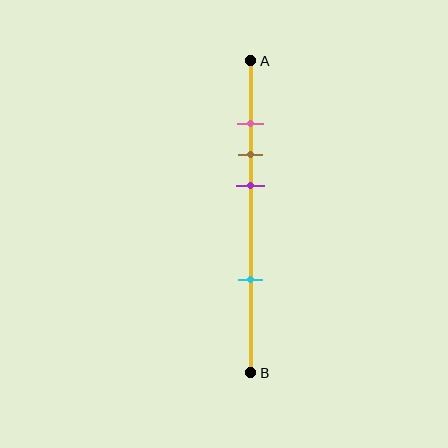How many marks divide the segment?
There are 4 marks dividing the segment.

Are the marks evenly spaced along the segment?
No, the marks are not evenly spaced.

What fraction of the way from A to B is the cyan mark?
The cyan mark is approximately 70% (0.7) of the way from A to B.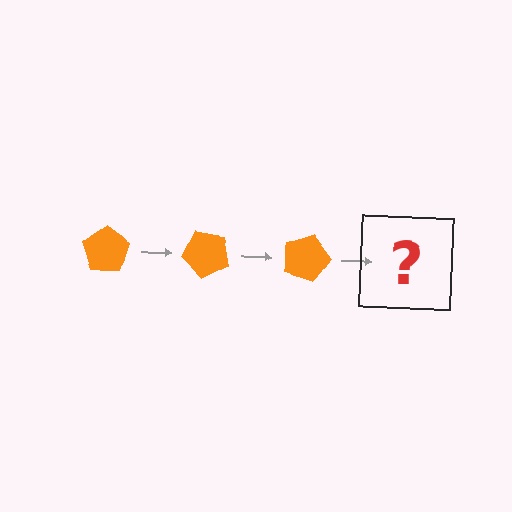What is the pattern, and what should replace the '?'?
The pattern is that the pentagon rotates 45 degrees each step. The '?' should be an orange pentagon rotated 135 degrees.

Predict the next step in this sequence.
The next step is an orange pentagon rotated 135 degrees.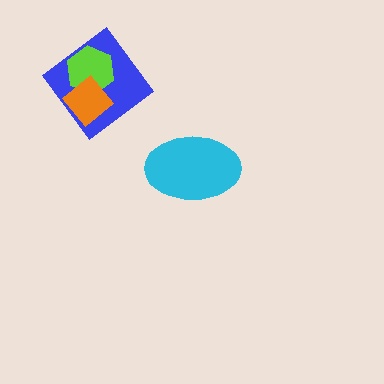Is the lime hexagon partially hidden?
Yes, it is partially covered by another shape.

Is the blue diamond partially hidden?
Yes, it is partially covered by another shape.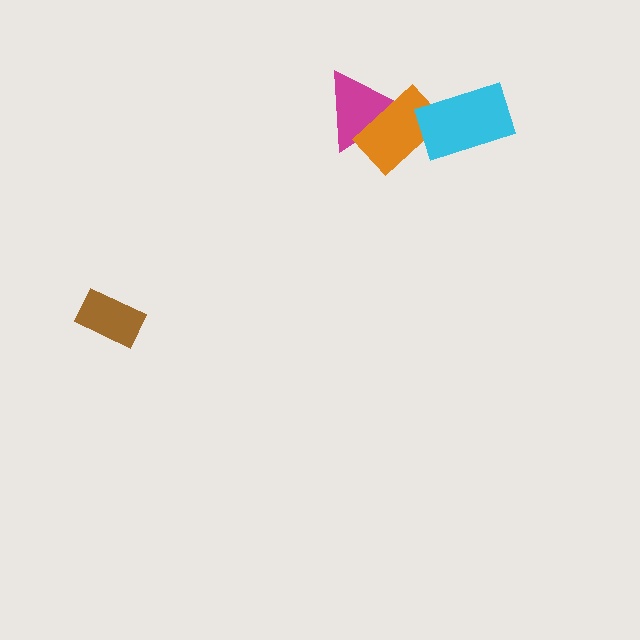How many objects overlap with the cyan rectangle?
1 object overlaps with the cyan rectangle.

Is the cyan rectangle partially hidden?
No, no other shape covers it.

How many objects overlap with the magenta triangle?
1 object overlaps with the magenta triangle.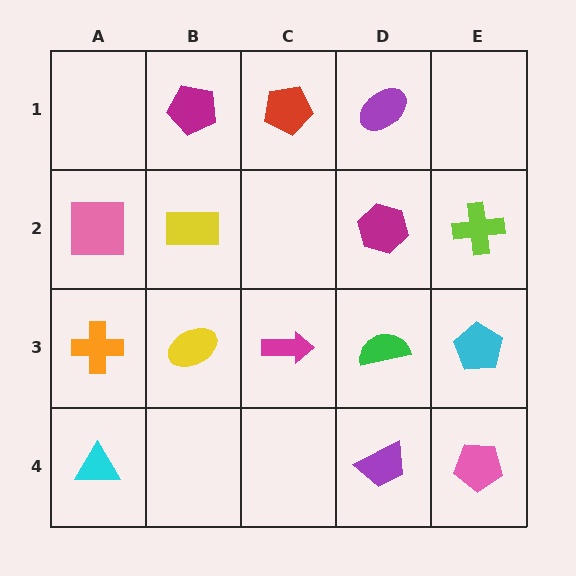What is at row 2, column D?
A magenta hexagon.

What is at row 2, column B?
A yellow rectangle.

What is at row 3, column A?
An orange cross.